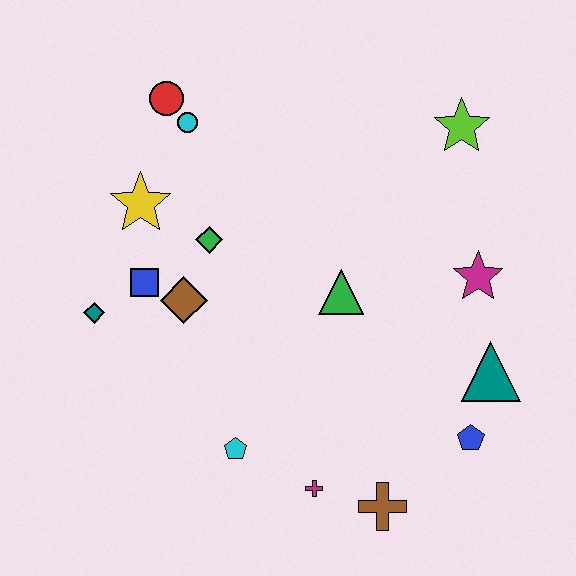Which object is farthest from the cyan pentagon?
The lime star is farthest from the cyan pentagon.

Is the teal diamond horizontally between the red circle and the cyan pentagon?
No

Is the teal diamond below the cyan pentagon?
No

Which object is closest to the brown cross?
The magenta cross is closest to the brown cross.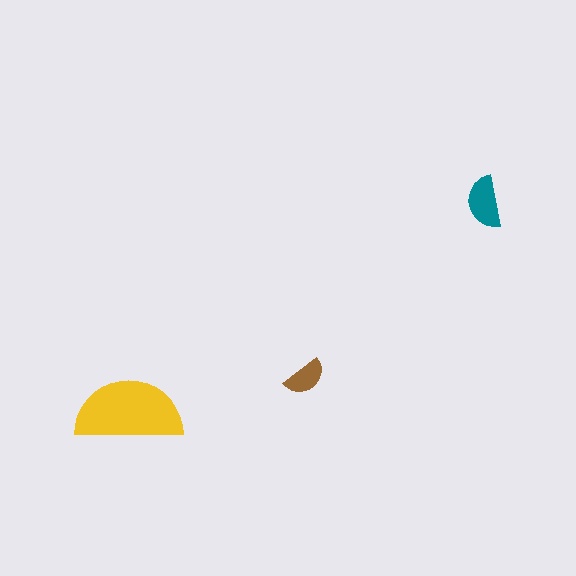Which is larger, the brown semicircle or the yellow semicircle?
The yellow one.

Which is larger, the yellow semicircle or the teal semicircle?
The yellow one.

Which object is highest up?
The teal semicircle is topmost.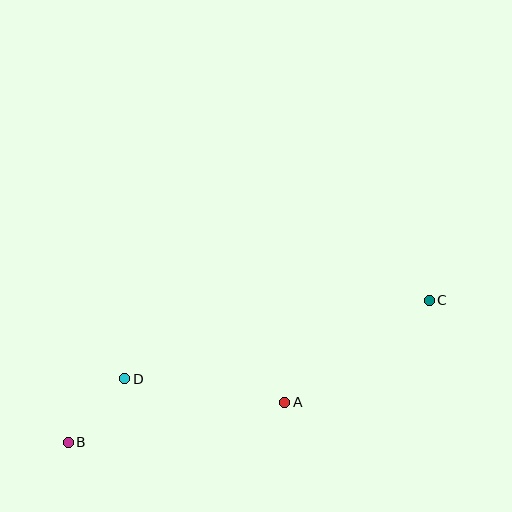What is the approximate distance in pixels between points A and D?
The distance between A and D is approximately 162 pixels.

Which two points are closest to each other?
Points B and D are closest to each other.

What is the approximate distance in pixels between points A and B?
The distance between A and B is approximately 220 pixels.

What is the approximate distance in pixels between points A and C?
The distance between A and C is approximately 177 pixels.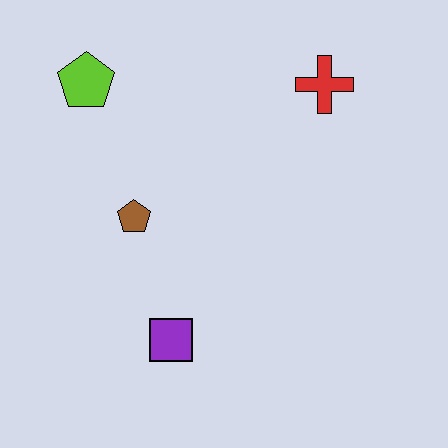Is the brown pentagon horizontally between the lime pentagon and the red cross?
Yes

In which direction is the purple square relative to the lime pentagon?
The purple square is below the lime pentagon.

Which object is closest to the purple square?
The brown pentagon is closest to the purple square.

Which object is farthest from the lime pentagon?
The purple square is farthest from the lime pentagon.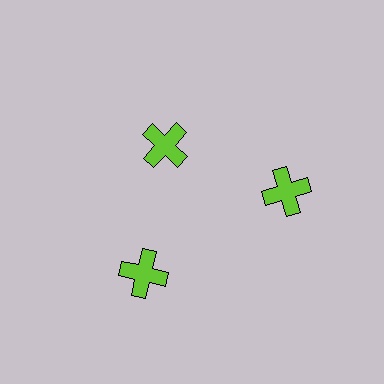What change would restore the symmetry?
The symmetry would be restored by moving it outward, back onto the ring so that all 3 crosses sit at equal angles and equal distance from the center.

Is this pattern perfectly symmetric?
No. The 3 lime crosses are arranged in a ring, but one element near the 11 o'clock position is pulled inward toward the center, breaking the 3-fold rotational symmetry.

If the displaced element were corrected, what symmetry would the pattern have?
It would have 3-fold rotational symmetry — the pattern would map onto itself every 120 degrees.